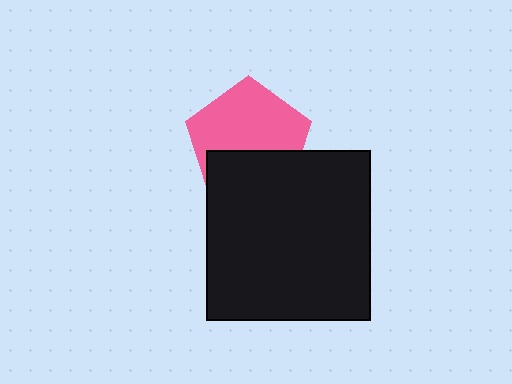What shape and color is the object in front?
The object in front is a black rectangle.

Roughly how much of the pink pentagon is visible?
About half of it is visible (roughly 61%).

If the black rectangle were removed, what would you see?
You would see the complete pink pentagon.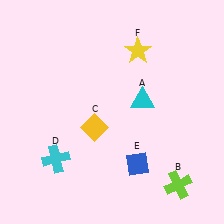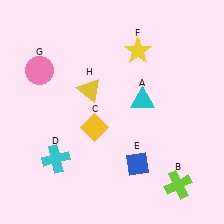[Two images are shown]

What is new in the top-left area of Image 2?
A yellow triangle (H) was added in the top-left area of Image 2.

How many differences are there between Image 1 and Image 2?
There are 2 differences between the two images.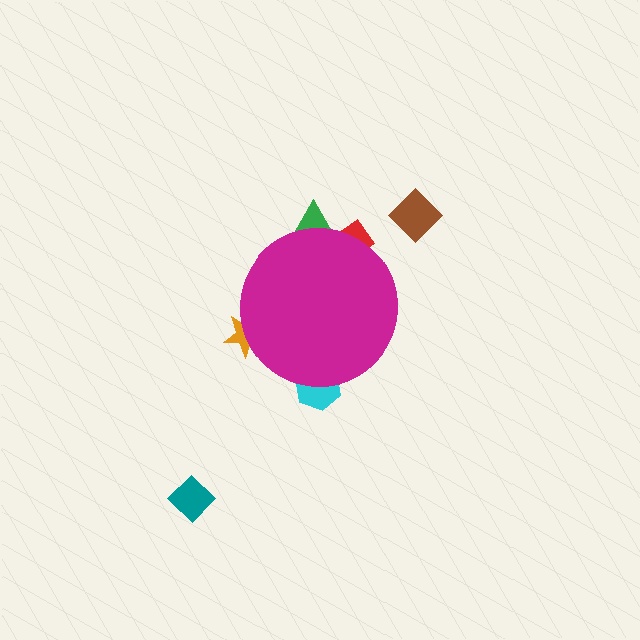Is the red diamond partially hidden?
Yes, the red diamond is partially hidden behind the magenta circle.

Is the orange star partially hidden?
Yes, the orange star is partially hidden behind the magenta circle.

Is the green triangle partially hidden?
Yes, the green triangle is partially hidden behind the magenta circle.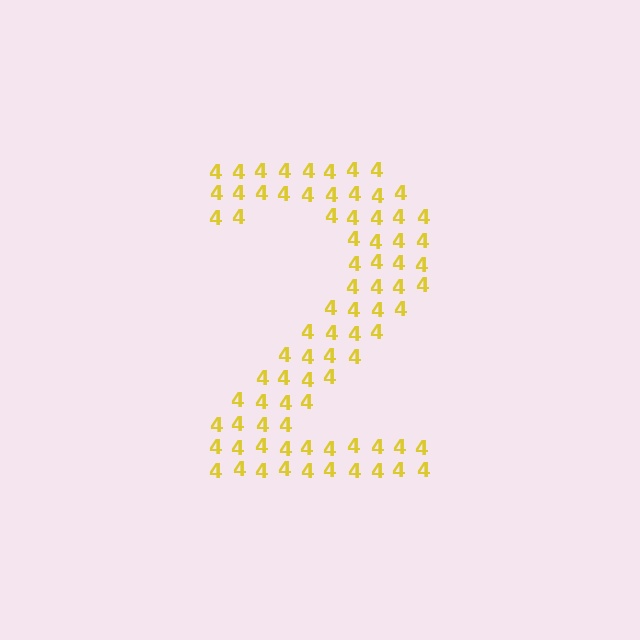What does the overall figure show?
The overall figure shows the digit 2.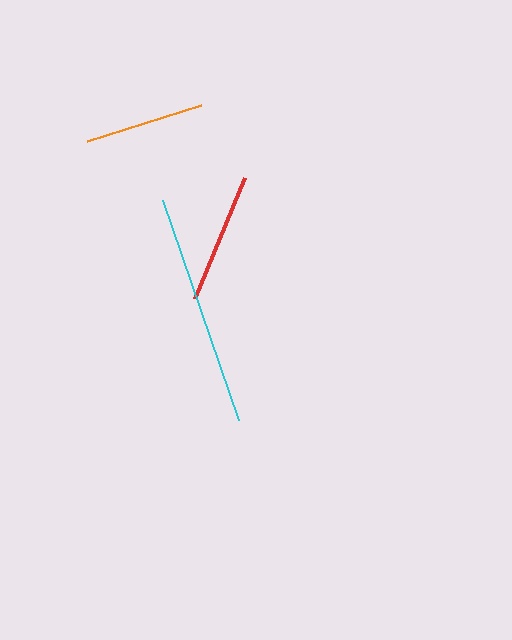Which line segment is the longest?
The cyan line is the longest at approximately 233 pixels.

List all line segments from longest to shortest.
From longest to shortest: cyan, red, orange.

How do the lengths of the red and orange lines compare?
The red and orange lines are approximately the same length.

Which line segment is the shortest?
The orange line is the shortest at approximately 119 pixels.